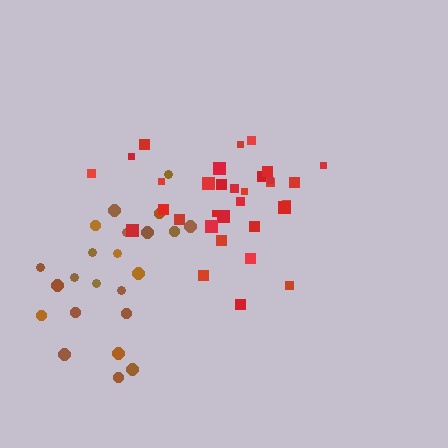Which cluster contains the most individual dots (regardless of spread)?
Red (32).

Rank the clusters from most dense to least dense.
red, brown.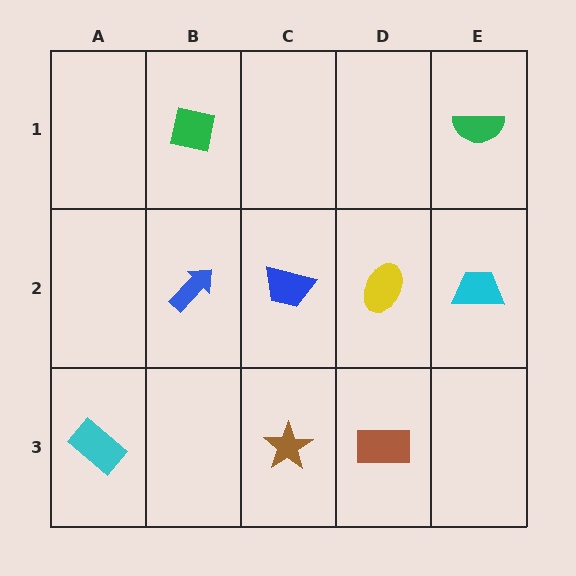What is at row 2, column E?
A cyan trapezoid.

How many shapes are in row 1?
2 shapes.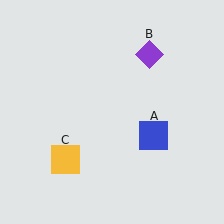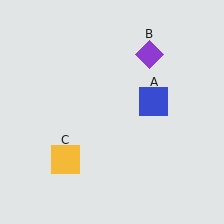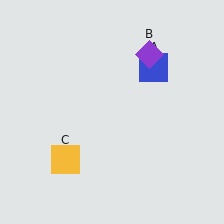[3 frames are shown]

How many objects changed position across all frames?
1 object changed position: blue square (object A).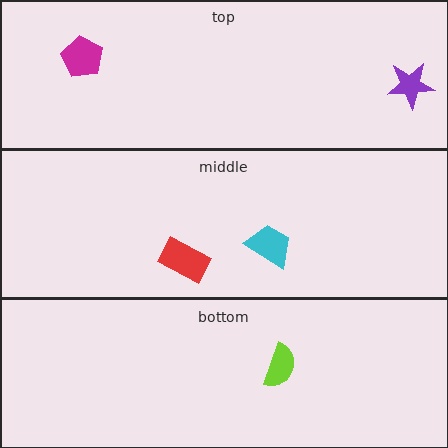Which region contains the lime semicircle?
The bottom region.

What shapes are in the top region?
The purple star, the magenta pentagon.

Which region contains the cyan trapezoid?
The middle region.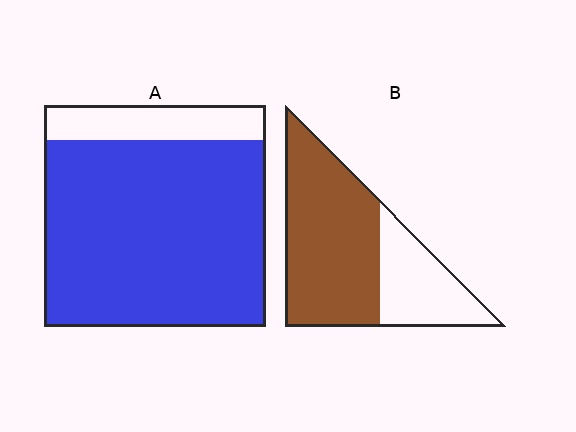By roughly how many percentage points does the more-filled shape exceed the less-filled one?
By roughly 15 percentage points (A over B).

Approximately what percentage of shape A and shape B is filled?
A is approximately 85% and B is approximately 65%.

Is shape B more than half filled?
Yes.